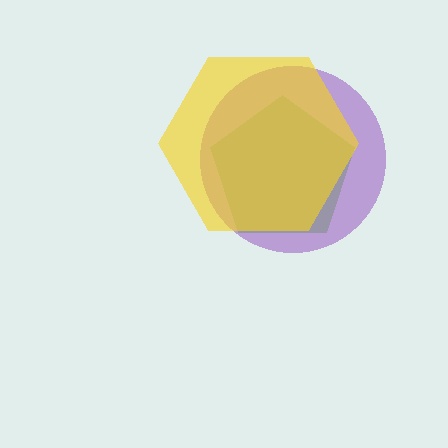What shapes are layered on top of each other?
The layered shapes are: a lime pentagon, a purple circle, a yellow hexagon.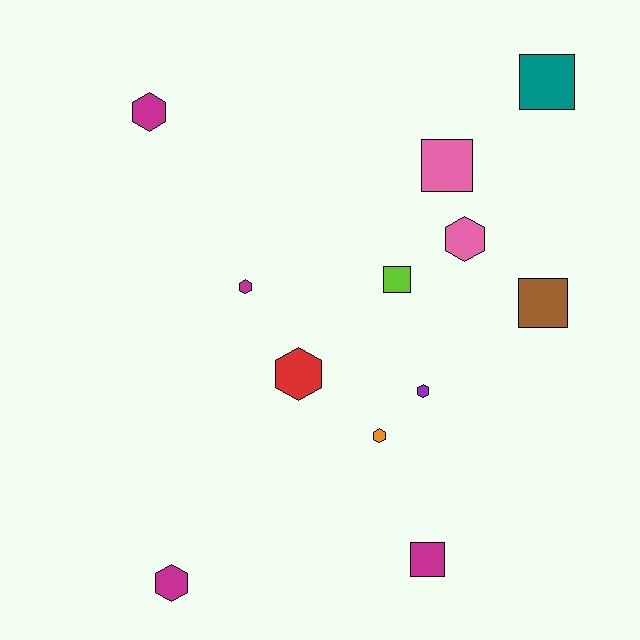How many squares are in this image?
There are 5 squares.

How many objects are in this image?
There are 12 objects.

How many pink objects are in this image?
There are 2 pink objects.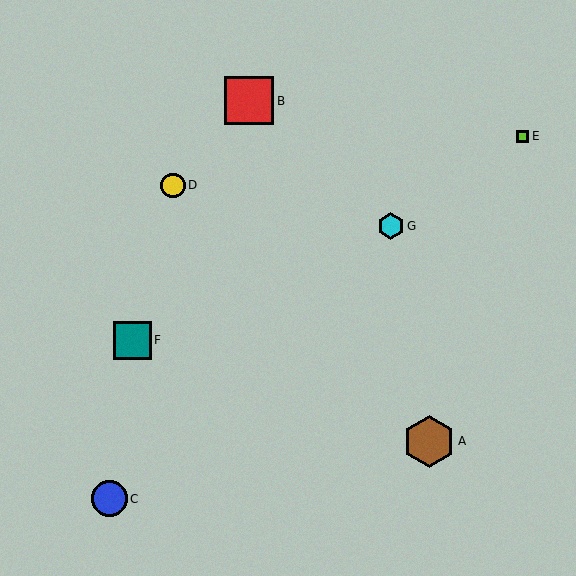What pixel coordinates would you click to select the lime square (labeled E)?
Click at (522, 136) to select the lime square E.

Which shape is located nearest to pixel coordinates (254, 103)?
The red square (labeled B) at (249, 101) is nearest to that location.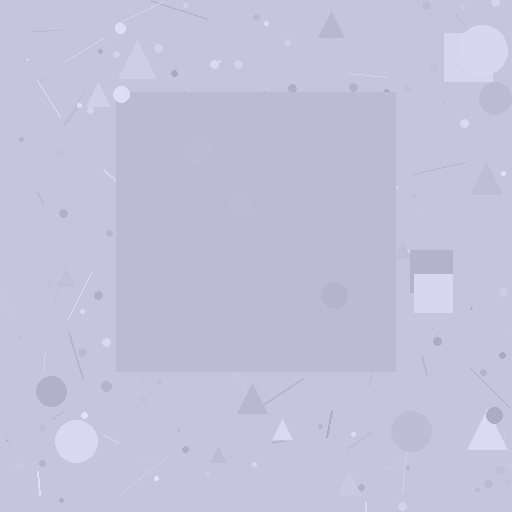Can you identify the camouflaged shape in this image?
The camouflaged shape is a square.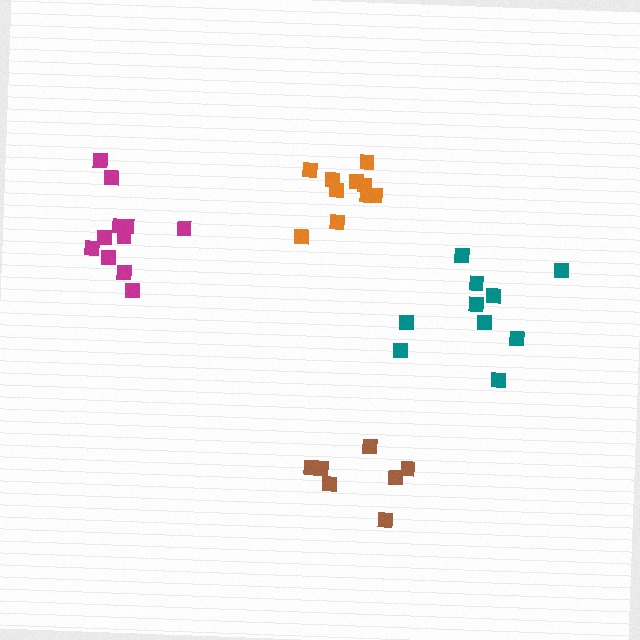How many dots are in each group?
Group 1: 10 dots, Group 2: 10 dots, Group 3: 7 dots, Group 4: 11 dots (38 total).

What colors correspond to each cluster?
The clusters are colored: teal, orange, brown, magenta.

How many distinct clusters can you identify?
There are 4 distinct clusters.